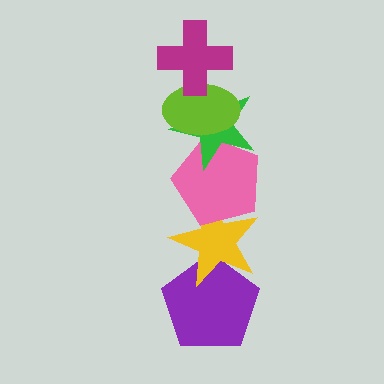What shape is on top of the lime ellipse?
The magenta cross is on top of the lime ellipse.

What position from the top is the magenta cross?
The magenta cross is 1st from the top.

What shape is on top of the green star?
The lime ellipse is on top of the green star.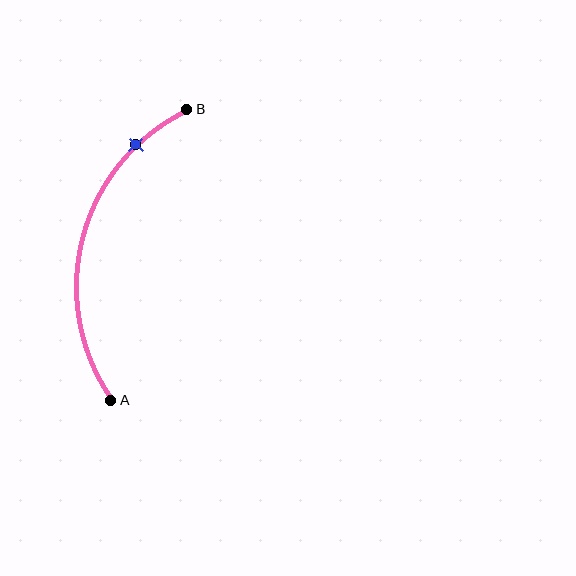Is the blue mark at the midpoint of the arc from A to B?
No. The blue mark lies on the arc but is closer to endpoint B. The arc midpoint would be at the point on the curve equidistant along the arc from both A and B.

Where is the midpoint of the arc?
The arc midpoint is the point on the curve farthest from the straight line joining A and B. It sits to the left of that line.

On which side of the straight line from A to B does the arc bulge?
The arc bulges to the left of the straight line connecting A and B.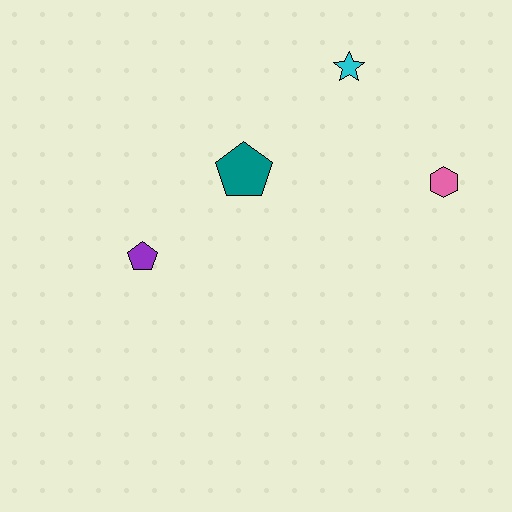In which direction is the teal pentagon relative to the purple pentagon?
The teal pentagon is to the right of the purple pentagon.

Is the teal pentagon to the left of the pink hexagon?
Yes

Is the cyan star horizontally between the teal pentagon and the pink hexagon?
Yes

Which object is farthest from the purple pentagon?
The pink hexagon is farthest from the purple pentagon.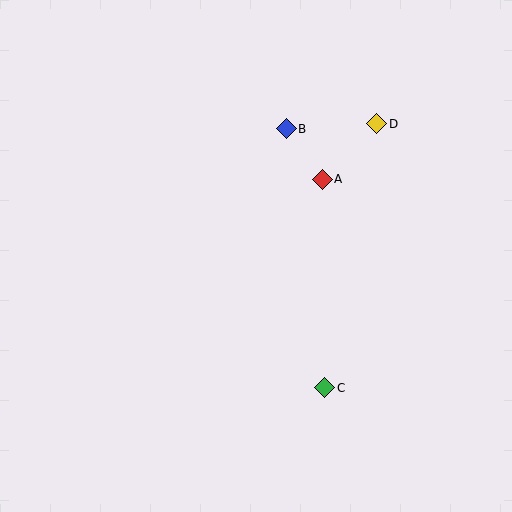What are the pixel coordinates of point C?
Point C is at (325, 388).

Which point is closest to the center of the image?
Point A at (322, 179) is closest to the center.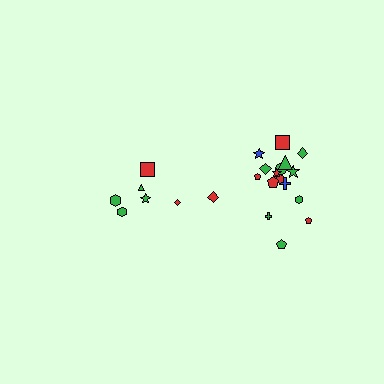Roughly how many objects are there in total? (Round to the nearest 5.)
Roughly 25 objects in total.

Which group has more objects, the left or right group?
The right group.